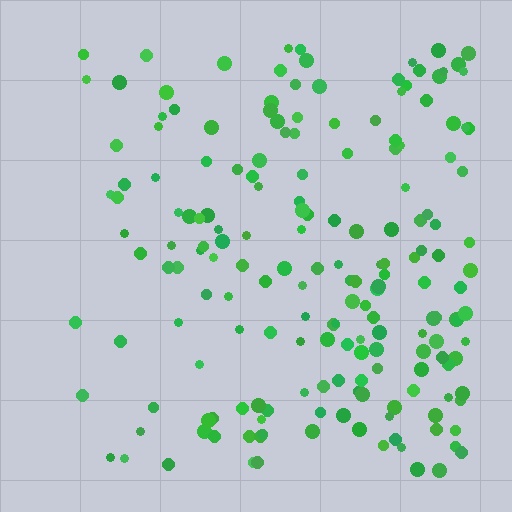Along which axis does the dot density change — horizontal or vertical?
Horizontal.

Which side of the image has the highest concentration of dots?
The right.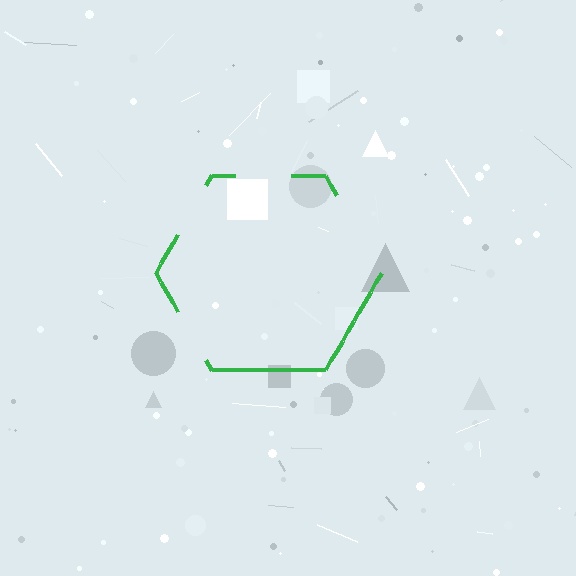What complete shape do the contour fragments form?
The contour fragments form a hexagon.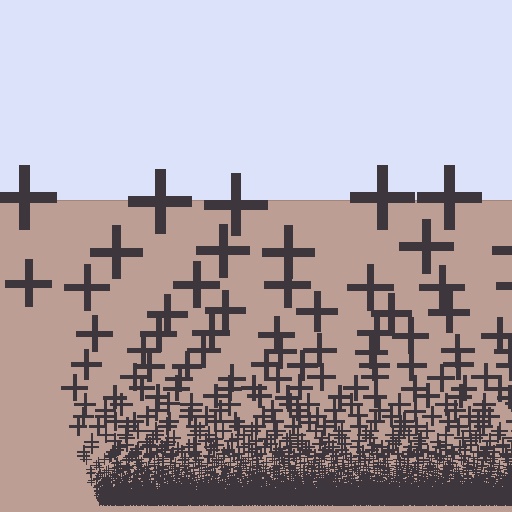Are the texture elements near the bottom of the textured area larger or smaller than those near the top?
Smaller. The gradient is inverted — elements near the bottom are smaller and denser.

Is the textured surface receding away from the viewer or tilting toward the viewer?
The surface appears to tilt toward the viewer. Texture elements get larger and sparser toward the top.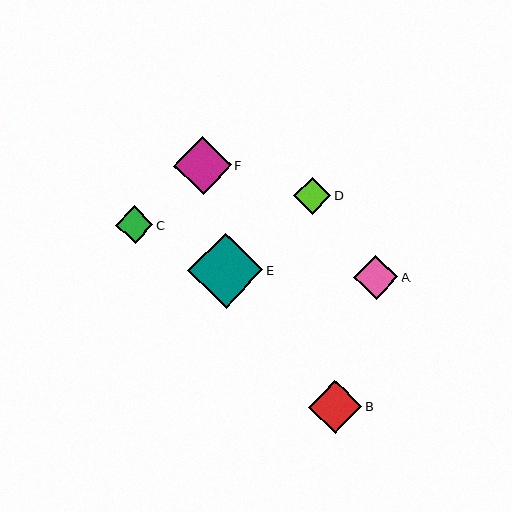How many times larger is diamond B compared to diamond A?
Diamond B is approximately 1.2 times the size of diamond A.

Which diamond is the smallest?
Diamond D is the smallest with a size of approximately 37 pixels.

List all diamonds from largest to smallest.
From largest to smallest: E, F, B, A, C, D.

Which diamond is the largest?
Diamond E is the largest with a size of approximately 75 pixels.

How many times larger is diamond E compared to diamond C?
Diamond E is approximately 2.0 times the size of diamond C.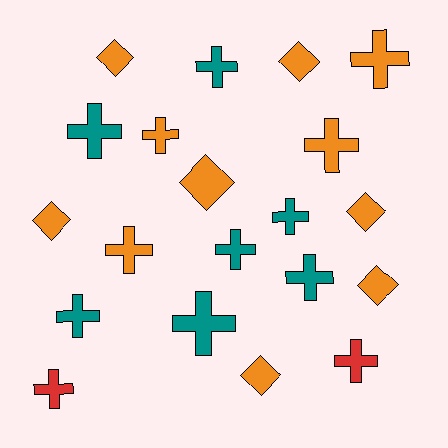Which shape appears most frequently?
Cross, with 13 objects.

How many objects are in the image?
There are 20 objects.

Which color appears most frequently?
Orange, with 11 objects.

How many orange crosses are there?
There are 4 orange crosses.